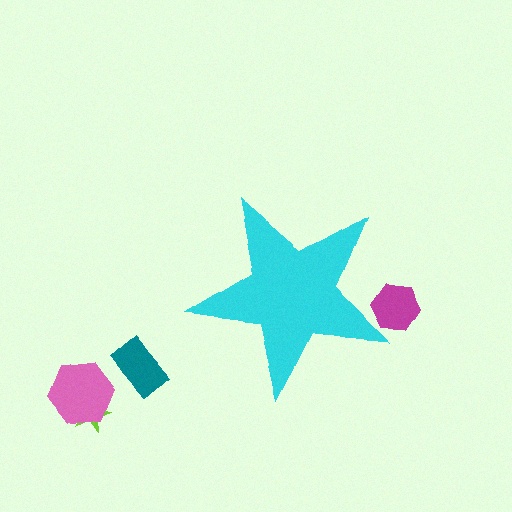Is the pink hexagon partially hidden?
No, the pink hexagon is fully visible.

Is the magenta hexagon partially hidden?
Yes, the magenta hexagon is partially hidden behind the cyan star.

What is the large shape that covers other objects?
A cyan star.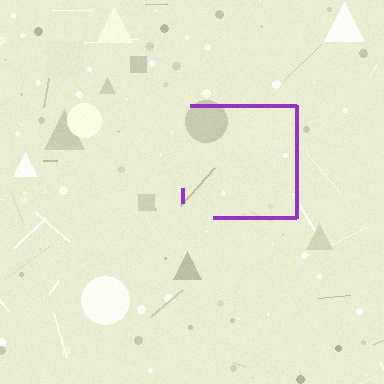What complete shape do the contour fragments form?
The contour fragments form a square.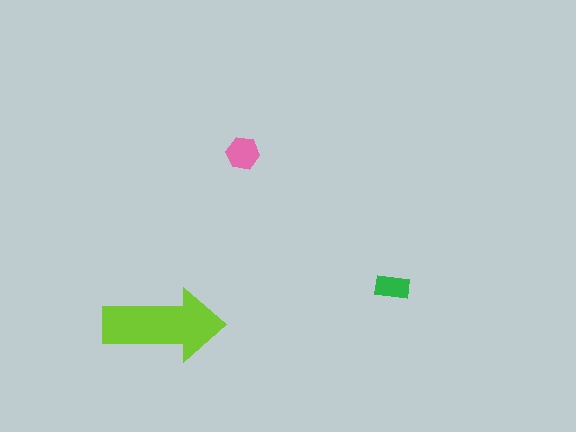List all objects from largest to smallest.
The lime arrow, the pink hexagon, the green rectangle.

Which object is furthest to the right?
The green rectangle is rightmost.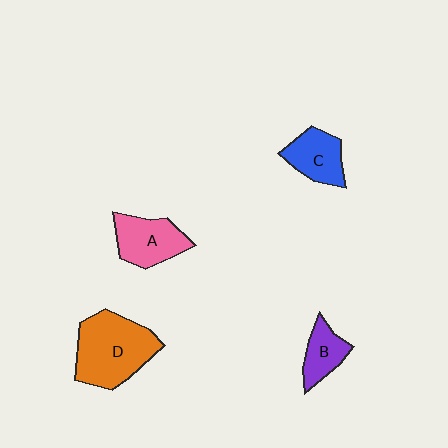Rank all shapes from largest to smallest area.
From largest to smallest: D (orange), A (pink), C (blue), B (purple).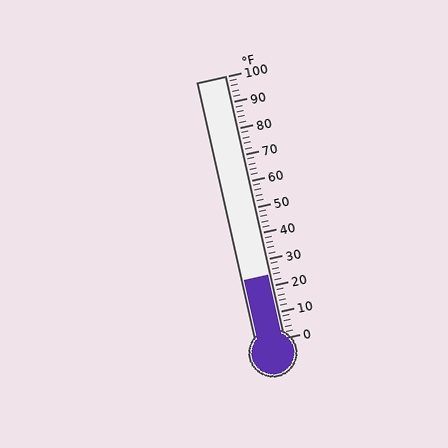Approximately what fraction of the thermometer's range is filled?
The thermometer is filled to approximately 25% of its range.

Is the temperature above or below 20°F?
The temperature is above 20°F.